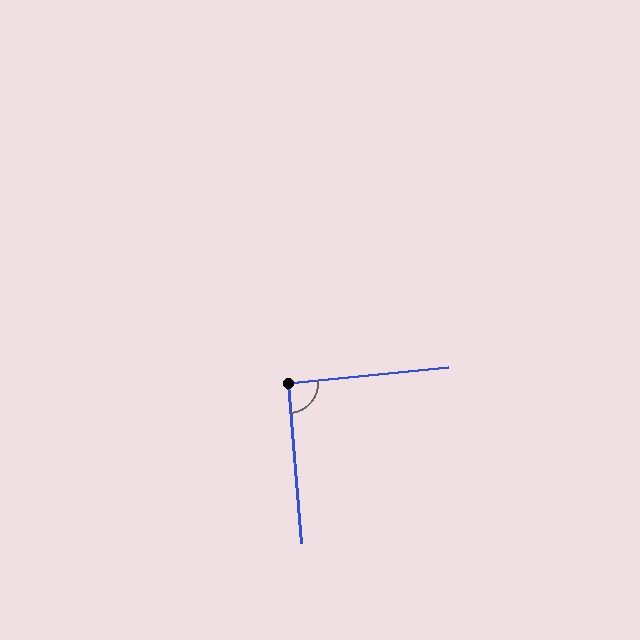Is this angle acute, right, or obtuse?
It is approximately a right angle.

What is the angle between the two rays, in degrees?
Approximately 91 degrees.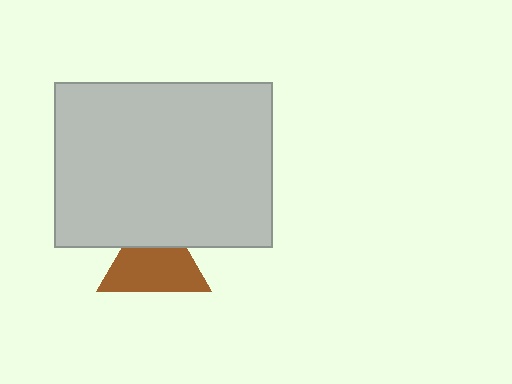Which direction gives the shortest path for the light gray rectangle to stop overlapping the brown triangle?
Moving up gives the shortest separation.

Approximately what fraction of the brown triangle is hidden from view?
Roughly 31% of the brown triangle is hidden behind the light gray rectangle.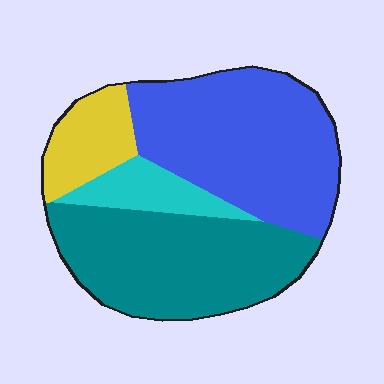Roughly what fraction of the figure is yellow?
Yellow takes up less than a quarter of the figure.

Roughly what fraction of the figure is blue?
Blue covers about 40% of the figure.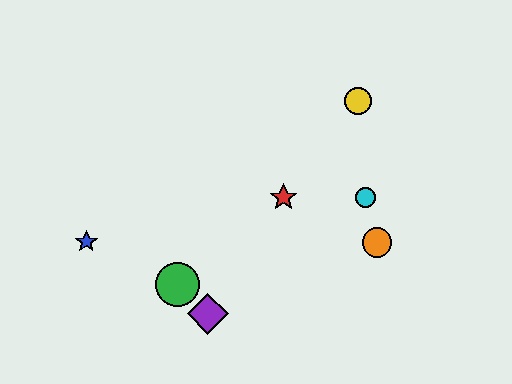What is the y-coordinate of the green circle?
The green circle is at y≈284.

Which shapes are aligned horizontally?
The red star, the cyan circle are aligned horizontally.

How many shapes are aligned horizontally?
2 shapes (the red star, the cyan circle) are aligned horizontally.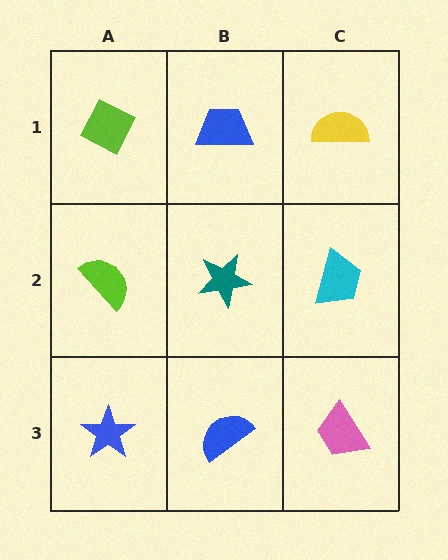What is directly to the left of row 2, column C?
A teal star.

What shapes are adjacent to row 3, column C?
A cyan trapezoid (row 2, column C), a blue semicircle (row 3, column B).